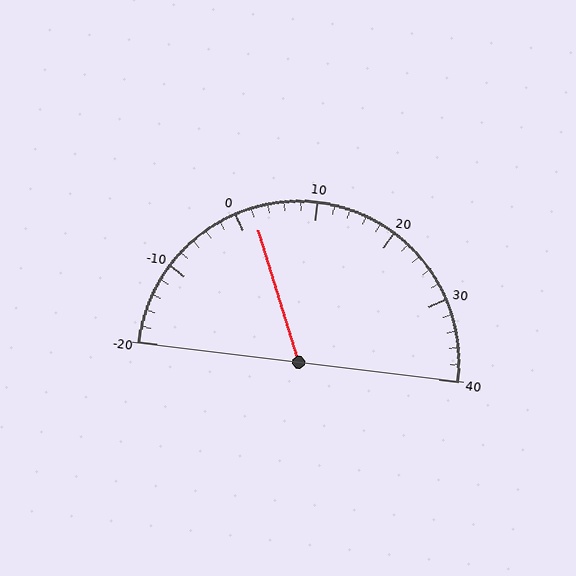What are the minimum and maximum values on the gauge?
The gauge ranges from -20 to 40.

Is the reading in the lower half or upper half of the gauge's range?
The reading is in the lower half of the range (-20 to 40).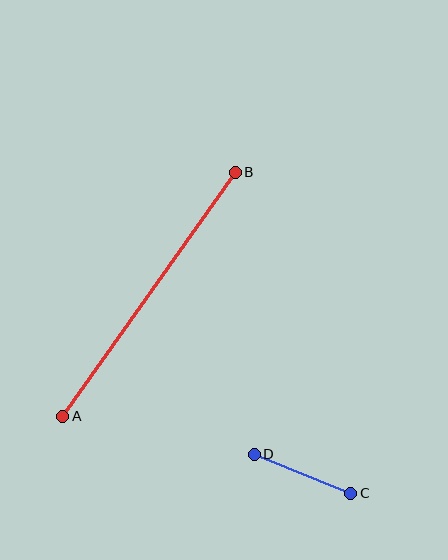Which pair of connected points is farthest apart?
Points A and B are farthest apart.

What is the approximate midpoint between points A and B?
The midpoint is at approximately (149, 294) pixels.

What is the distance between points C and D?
The distance is approximately 104 pixels.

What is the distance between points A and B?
The distance is approximately 298 pixels.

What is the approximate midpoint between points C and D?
The midpoint is at approximately (303, 474) pixels.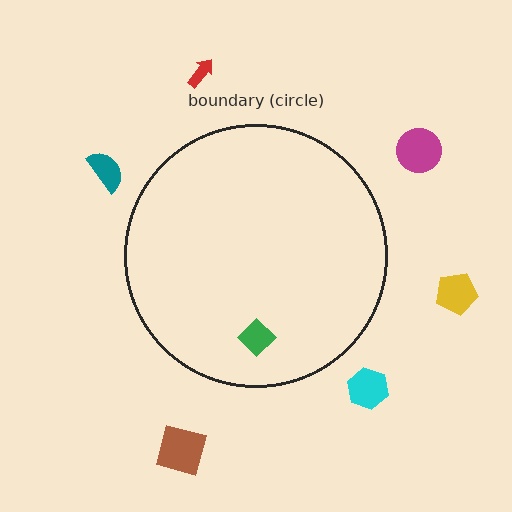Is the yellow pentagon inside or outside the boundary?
Outside.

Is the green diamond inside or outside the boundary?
Inside.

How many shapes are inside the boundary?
1 inside, 6 outside.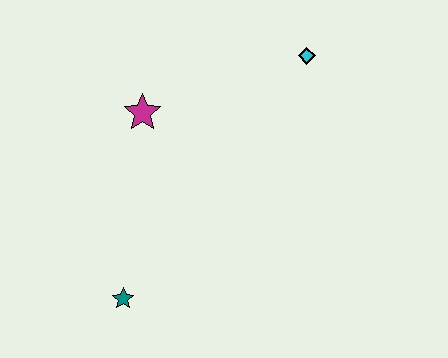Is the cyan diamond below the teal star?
No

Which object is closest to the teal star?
The magenta star is closest to the teal star.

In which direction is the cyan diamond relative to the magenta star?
The cyan diamond is to the right of the magenta star.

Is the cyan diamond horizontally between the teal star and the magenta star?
No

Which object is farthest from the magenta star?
The teal star is farthest from the magenta star.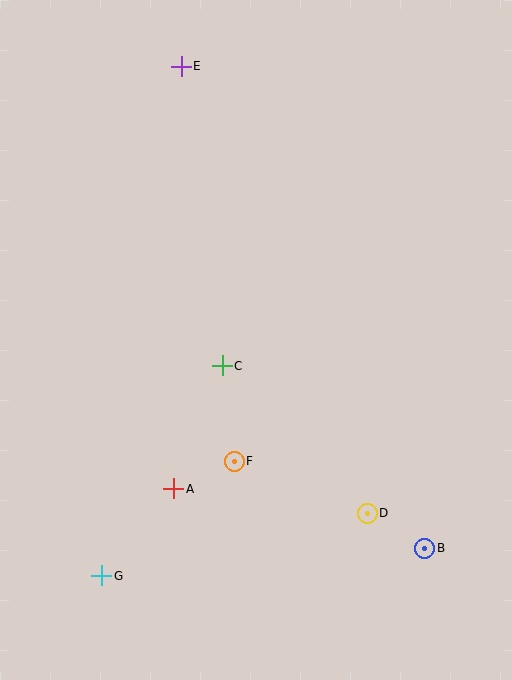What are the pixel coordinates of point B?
Point B is at (424, 548).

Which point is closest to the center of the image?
Point C at (222, 366) is closest to the center.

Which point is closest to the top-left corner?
Point E is closest to the top-left corner.